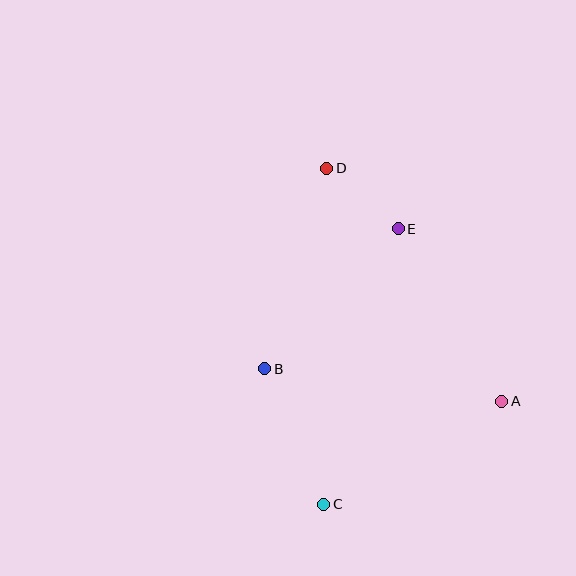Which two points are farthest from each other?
Points C and D are farthest from each other.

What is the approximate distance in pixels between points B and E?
The distance between B and E is approximately 193 pixels.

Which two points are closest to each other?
Points D and E are closest to each other.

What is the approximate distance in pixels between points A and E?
The distance between A and E is approximately 202 pixels.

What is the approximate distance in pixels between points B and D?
The distance between B and D is approximately 210 pixels.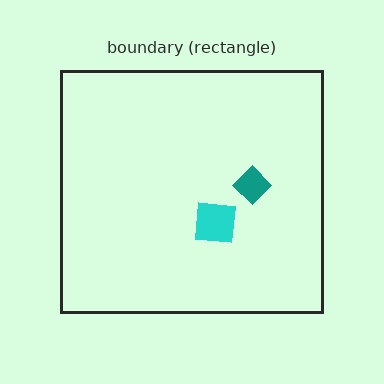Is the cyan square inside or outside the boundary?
Inside.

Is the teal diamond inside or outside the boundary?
Inside.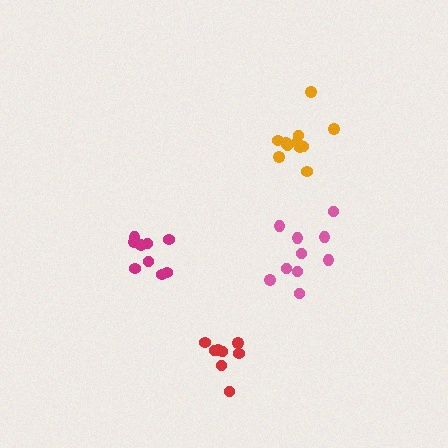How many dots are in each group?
Group 1: 10 dots, Group 2: 8 dots, Group 3: 11 dots, Group 4: 9 dots (38 total).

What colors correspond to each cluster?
The clusters are colored: pink, red, orange, magenta.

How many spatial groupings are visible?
There are 4 spatial groupings.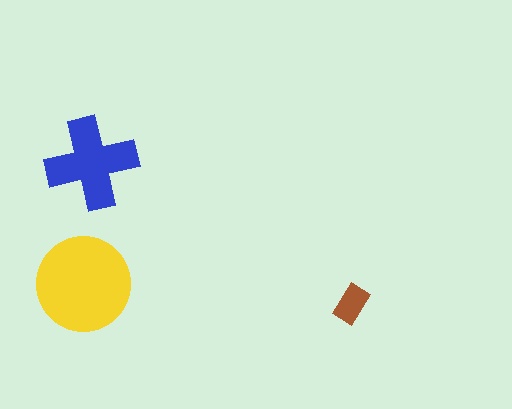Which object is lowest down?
The brown rectangle is bottommost.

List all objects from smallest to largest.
The brown rectangle, the blue cross, the yellow circle.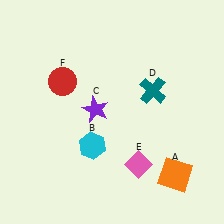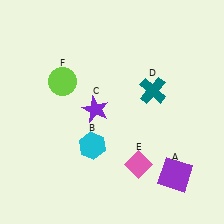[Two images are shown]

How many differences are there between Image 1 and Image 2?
There are 2 differences between the two images.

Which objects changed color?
A changed from orange to purple. F changed from red to lime.